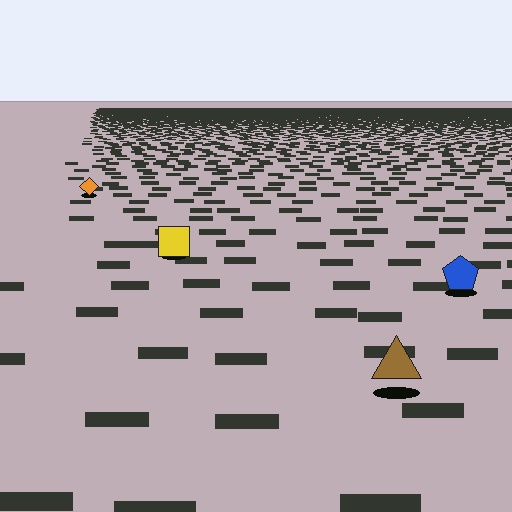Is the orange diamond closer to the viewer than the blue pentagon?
No. The blue pentagon is closer — you can tell from the texture gradient: the ground texture is coarser near it.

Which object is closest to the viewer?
The brown triangle is closest. The texture marks near it are larger and more spread out.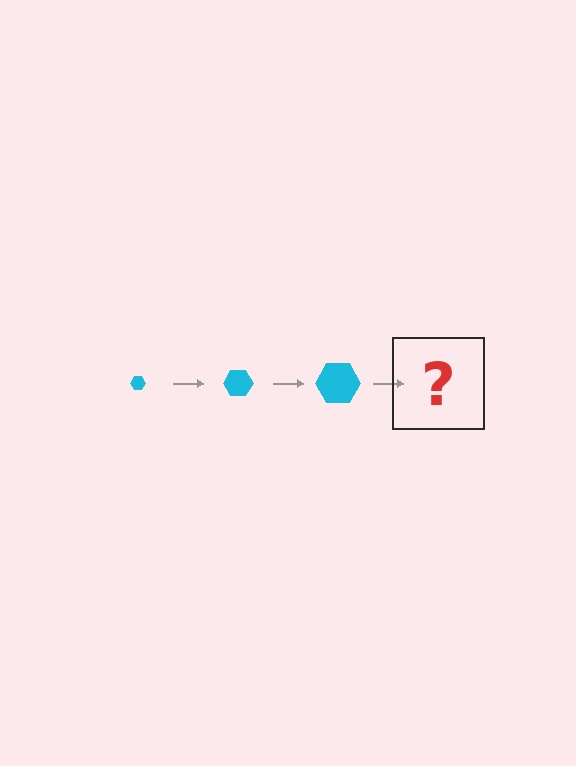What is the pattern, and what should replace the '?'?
The pattern is that the hexagon gets progressively larger each step. The '?' should be a cyan hexagon, larger than the previous one.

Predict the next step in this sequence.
The next step is a cyan hexagon, larger than the previous one.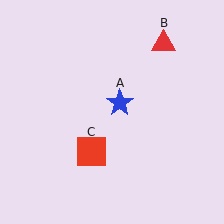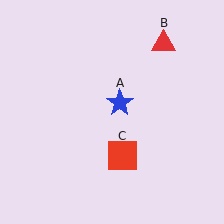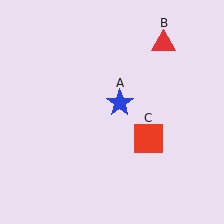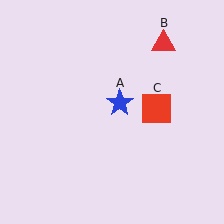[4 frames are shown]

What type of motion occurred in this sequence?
The red square (object C) rotated counterclockwise around the center of the scene.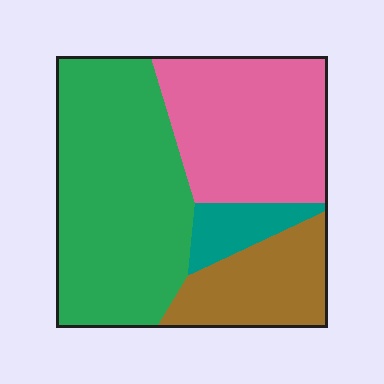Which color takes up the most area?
Green, at roughly 45%.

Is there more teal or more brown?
Brown.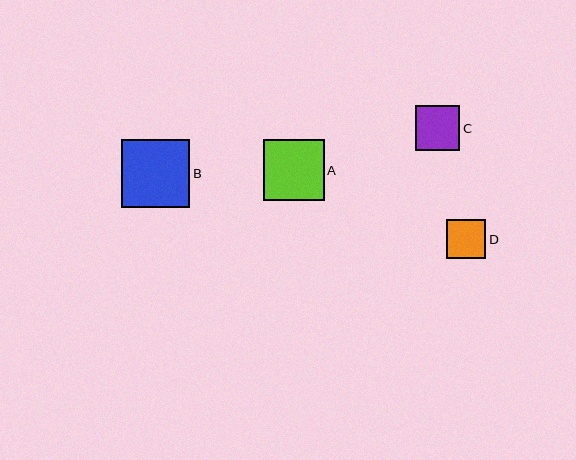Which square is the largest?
Square B is the largest with a size of approximately 68 pixels.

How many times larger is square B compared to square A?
Square B is approximately 1.1 times the size of square A.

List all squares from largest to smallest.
From largest to smallest: B, A, C, D.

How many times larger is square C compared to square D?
Square C is approximately 1.1 times the size of square D.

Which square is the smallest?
Square D is the smallest with a size of approximately 40 pixels.